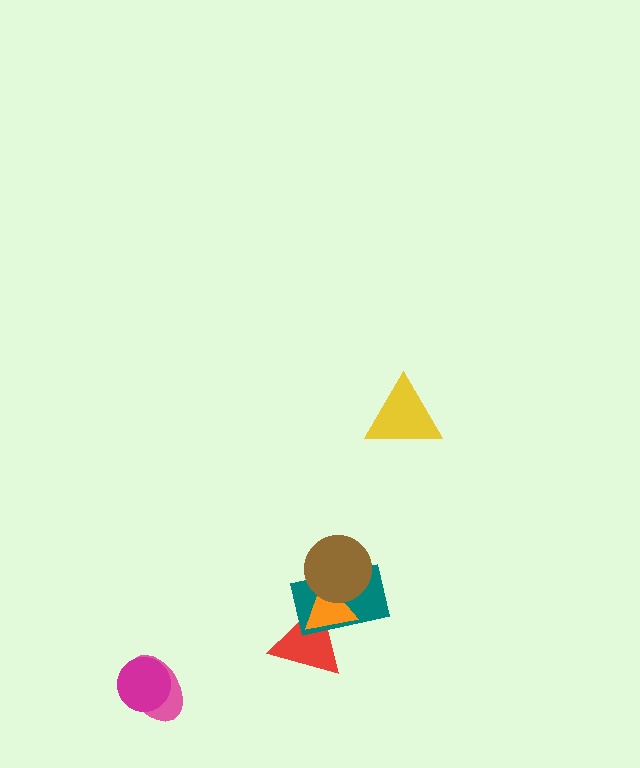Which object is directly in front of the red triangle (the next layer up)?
The teal rectangle is directly in front of the red triangle.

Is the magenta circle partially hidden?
No, no other shape covers it.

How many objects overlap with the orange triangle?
3 objects overlap with the orange triangle.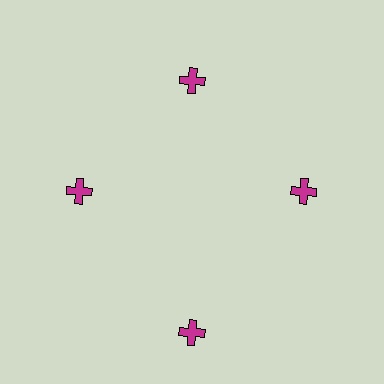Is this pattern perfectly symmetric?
No. The 4 magenta crosses are arranged in a ring, but one element near the 6 o'clock position is pushed outward from the center, breaking the 4-fold rotational symmetry.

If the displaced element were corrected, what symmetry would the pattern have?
It would have 4-fold rotational symmetry — the pattern would map onto itself every 90 degrees.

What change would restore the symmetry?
The symmetry would be restored by moving it inward, back onto the ring so that all 4 crosses sit at equal angles and equal distance from the center.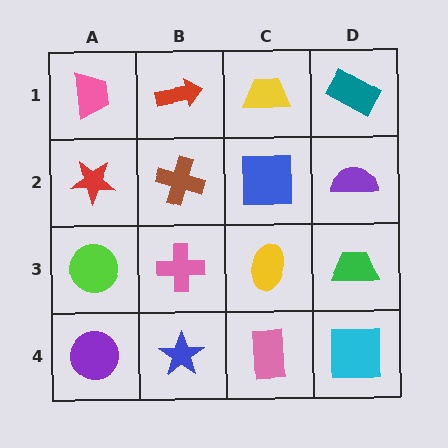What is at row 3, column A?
A lime circle.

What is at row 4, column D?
A cyan square.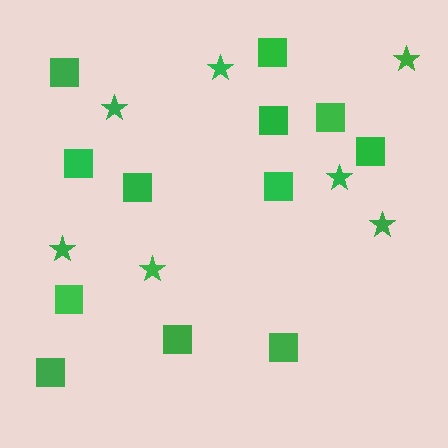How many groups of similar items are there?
There are 2 groups: one group of stars (7) and one group of squares (12).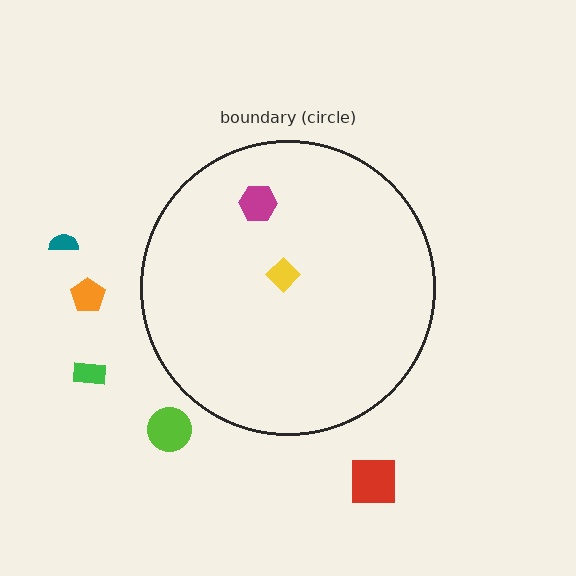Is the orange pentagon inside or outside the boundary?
Outside.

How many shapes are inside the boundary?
2 inside, 5 outside.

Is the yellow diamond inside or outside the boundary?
Inside.